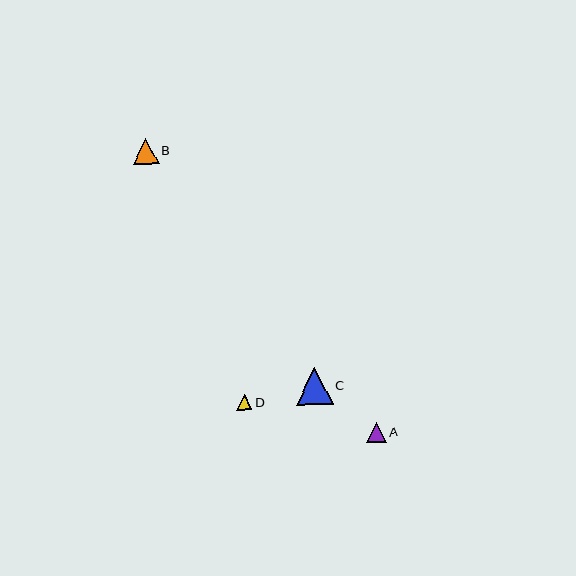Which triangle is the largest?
Triangle C is the largest with a size of approximately 37 pixels.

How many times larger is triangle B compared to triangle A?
Triangle B is approximately 1.3 times the size of triangle A.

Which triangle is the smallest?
Triangle D is the smallest with a size of approximately 15 pixels.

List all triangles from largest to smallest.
From largest to smallest: C, B, A, D.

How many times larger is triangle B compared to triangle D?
Triangle B is approximately 1.7 times the size of triangle D.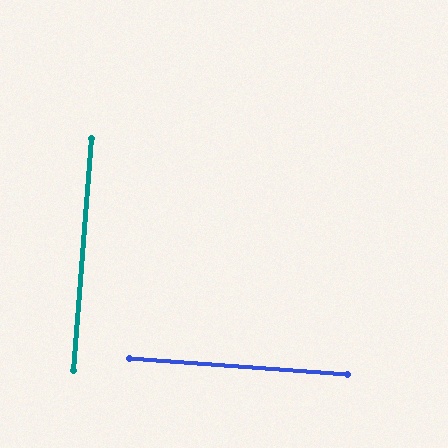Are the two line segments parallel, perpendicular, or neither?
Perpendicular — they meet at approximately 90°.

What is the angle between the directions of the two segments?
Approximately 90 degrees.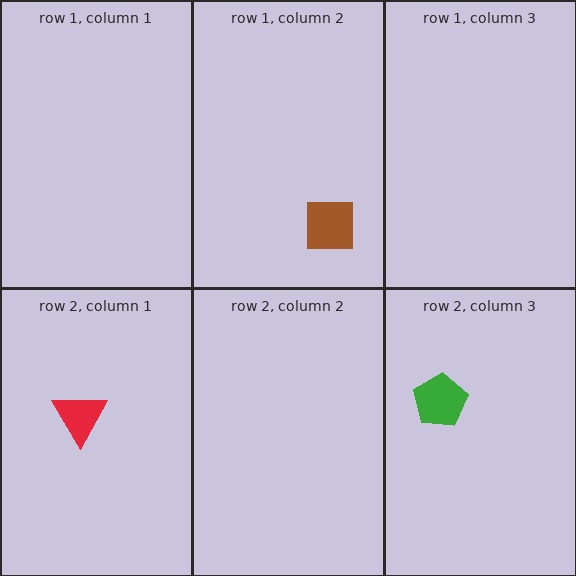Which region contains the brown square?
The row 1, column 2 region.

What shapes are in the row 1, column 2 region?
The brown square.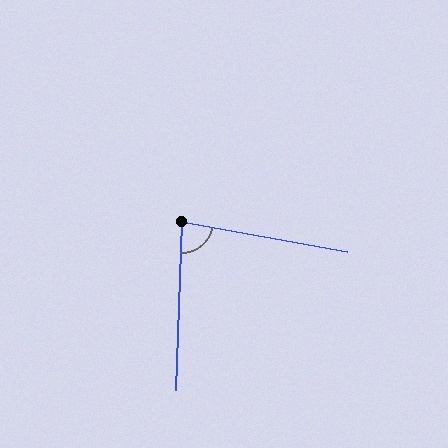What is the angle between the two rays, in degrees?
Approximately 82 degrees.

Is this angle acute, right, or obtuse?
It is acute.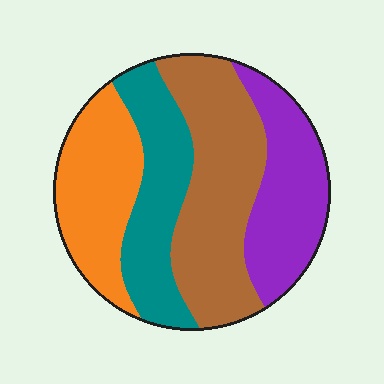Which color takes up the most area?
Brown, at roughly 35%.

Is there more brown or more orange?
Brown.